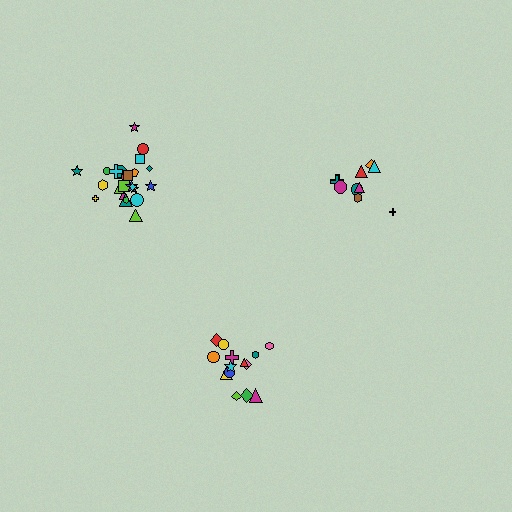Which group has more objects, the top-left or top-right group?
The top-left group.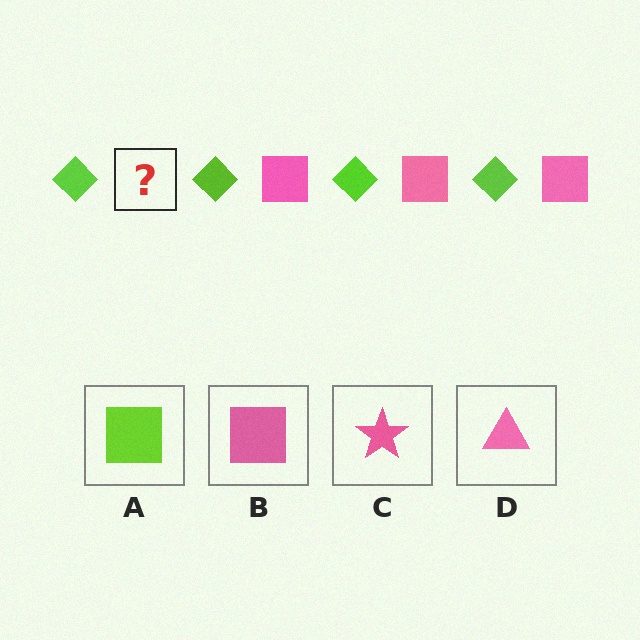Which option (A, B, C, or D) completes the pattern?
B.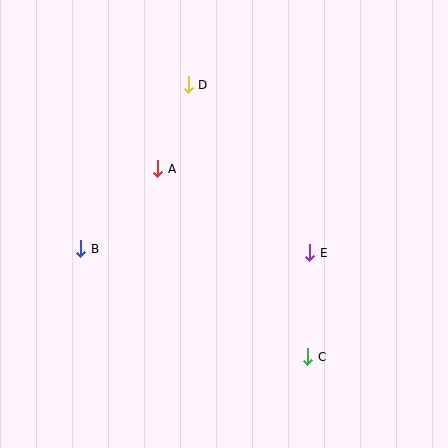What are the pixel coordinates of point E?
Point E is at (310, 253).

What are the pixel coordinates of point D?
Point D is at (188, 85).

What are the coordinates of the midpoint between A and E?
The midpoint between A and E is at (234, 211).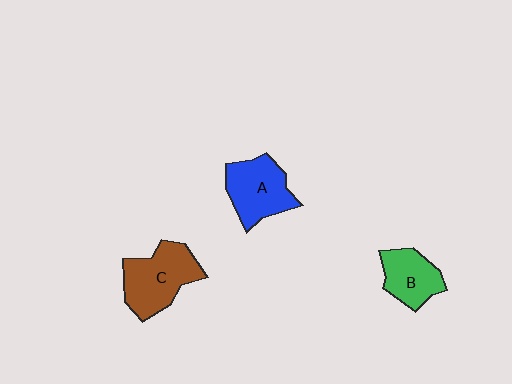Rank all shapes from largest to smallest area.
From largest to smallest: C (brown), A (blue), B (green).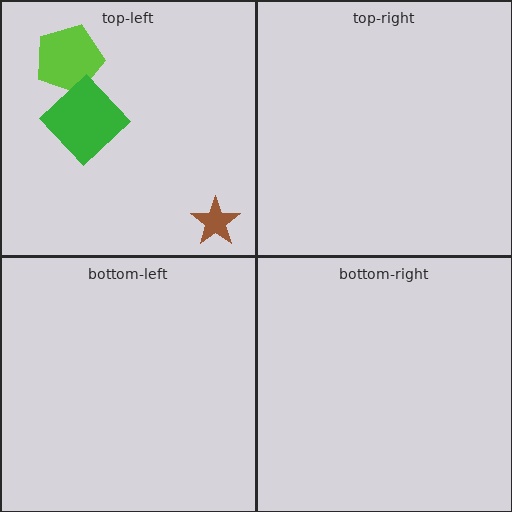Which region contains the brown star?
The top-left region.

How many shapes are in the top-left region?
3.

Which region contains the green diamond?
The top-left region.